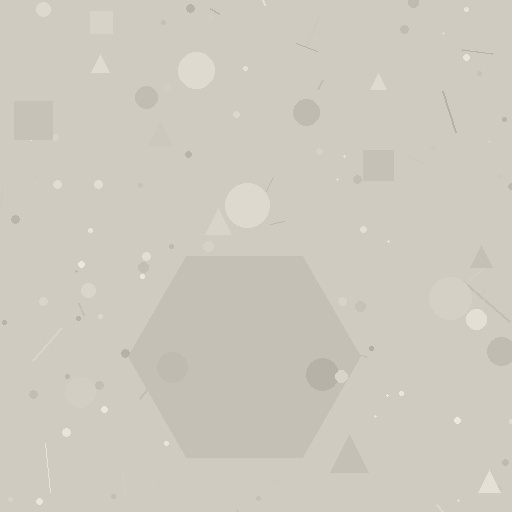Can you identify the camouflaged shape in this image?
The camouflaged shape is a hexagon.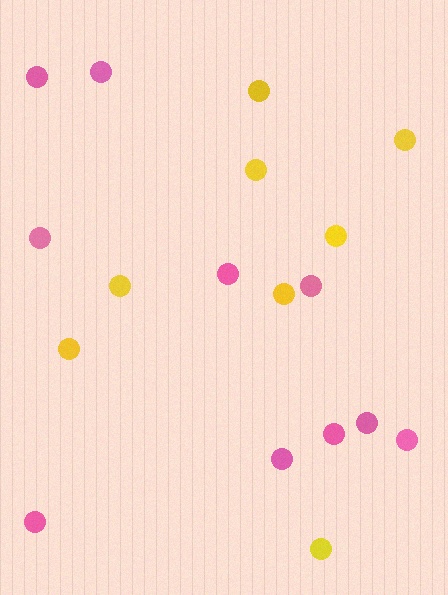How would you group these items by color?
There are 2 groups: one group of yellow circles (8) and one group of pink circles (10).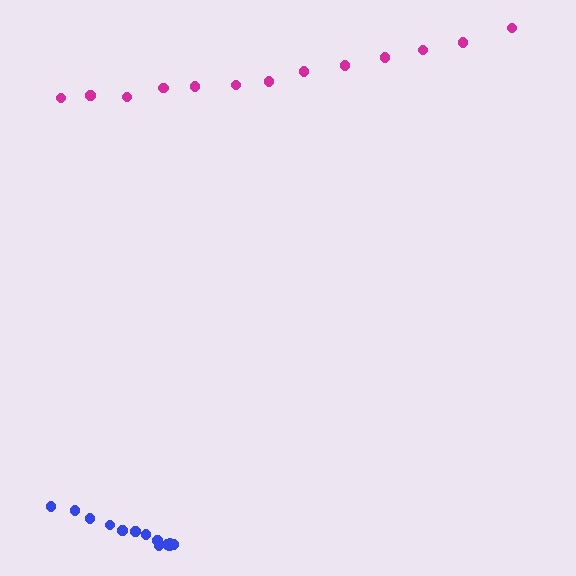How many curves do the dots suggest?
There are 2 distinct paths.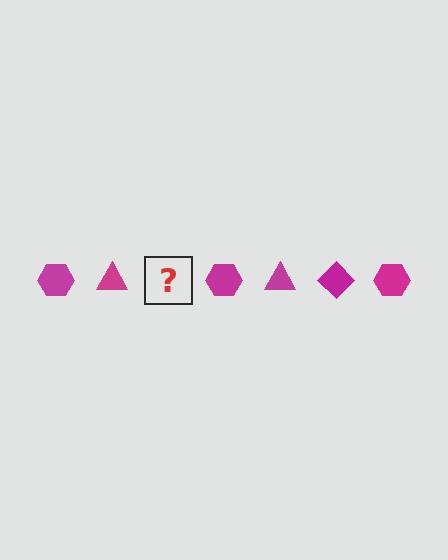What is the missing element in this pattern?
The missing element is a magenta diamond.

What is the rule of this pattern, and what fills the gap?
The rule is that the pattern cycles through hexagon, triangle, diamond shapes in magenta. The gap should be filled with a magenta diamond.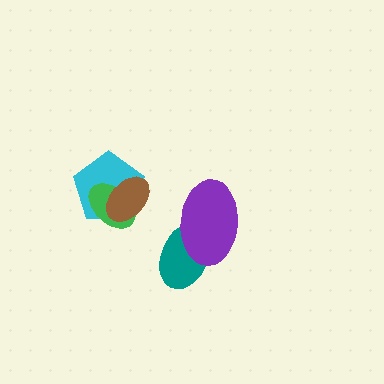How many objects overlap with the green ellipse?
2 objects overlap with the green ellipse.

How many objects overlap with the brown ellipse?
2 objects overlap with the brown ellipse.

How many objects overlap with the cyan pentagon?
2 objects overlap with the cyan pentagon.